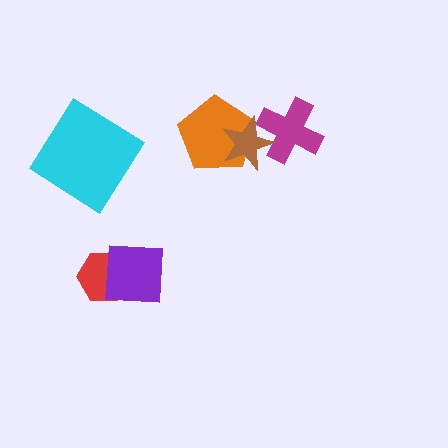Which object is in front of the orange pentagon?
The brown star is in front of the orange pentagon.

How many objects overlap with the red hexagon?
1 object overlaps with the red hexagon.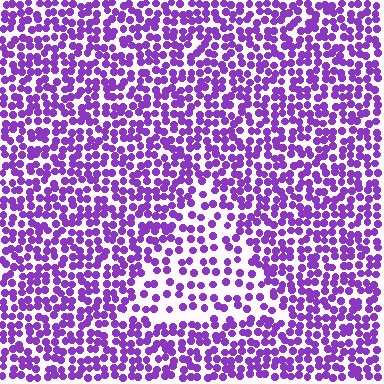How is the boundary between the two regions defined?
The boundary is defined by a change in element density (approximately 1.9x ratio). All elements are the same color, size, and shape.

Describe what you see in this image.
The image contains small purple elements arranged at two different densities. A triangle-shaped region is visible where the elements are less densely packed than the surrounding area.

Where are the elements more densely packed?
The elements are more densely packed outside the triangle boundary.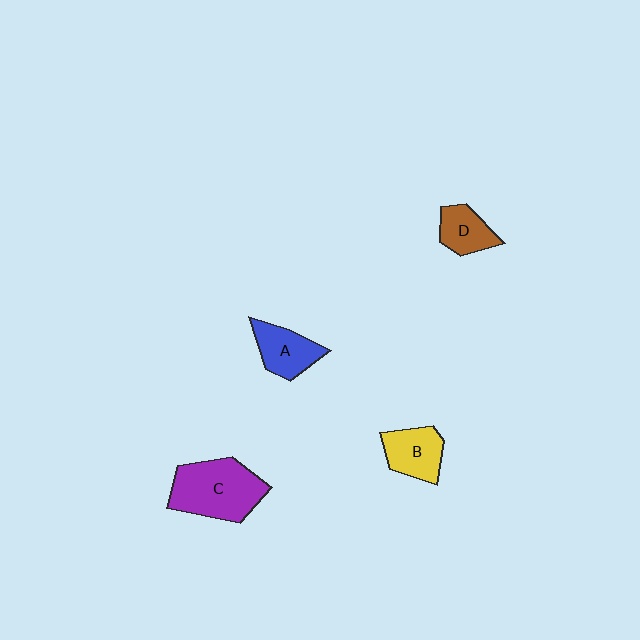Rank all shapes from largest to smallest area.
From largest to smallest: C (purple), B (yellow), A (blue), D (brown).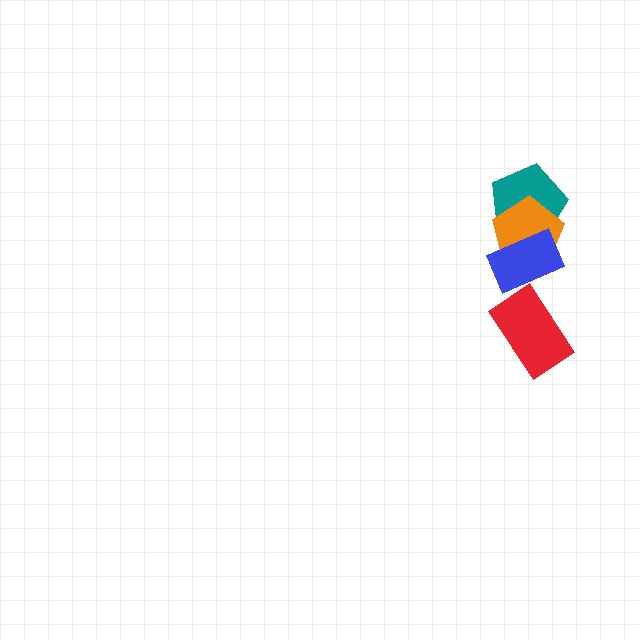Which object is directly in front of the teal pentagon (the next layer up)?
The orange pentagon is directly in front of the teal pentagon.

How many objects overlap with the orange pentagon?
2 objects overlap with the orange pentagon.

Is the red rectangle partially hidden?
No, no other shape covers it.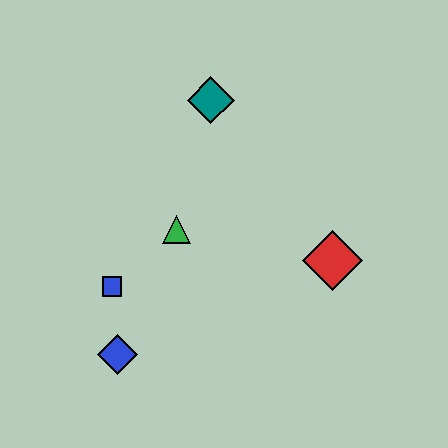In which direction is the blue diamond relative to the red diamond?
The blue diamond is to the left of the red diamond.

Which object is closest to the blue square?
The blue diamond is closest to the blue square.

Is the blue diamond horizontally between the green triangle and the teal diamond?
No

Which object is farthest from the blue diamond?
The teal diamond is farthest from the blue diamond.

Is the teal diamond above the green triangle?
Yes